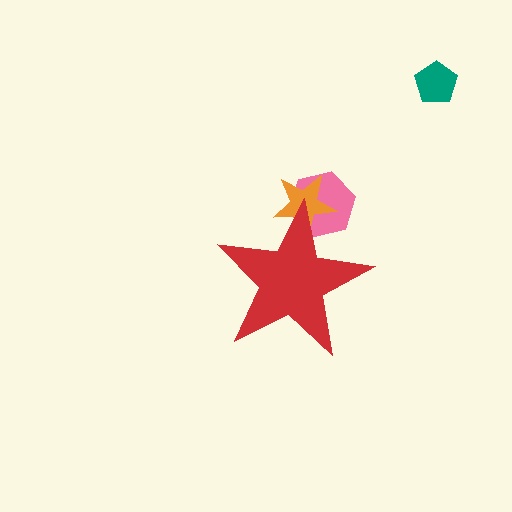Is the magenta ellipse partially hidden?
Yes, the magenta ellipse is partially hidden behind the red star.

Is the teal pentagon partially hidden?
No, the teal pentagon is fully visible.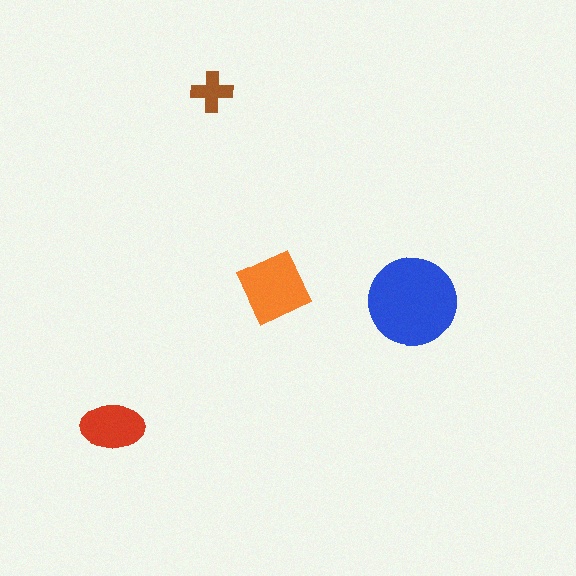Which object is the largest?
The blue circle.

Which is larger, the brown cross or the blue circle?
The blue circle.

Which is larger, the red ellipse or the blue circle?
The blue circle.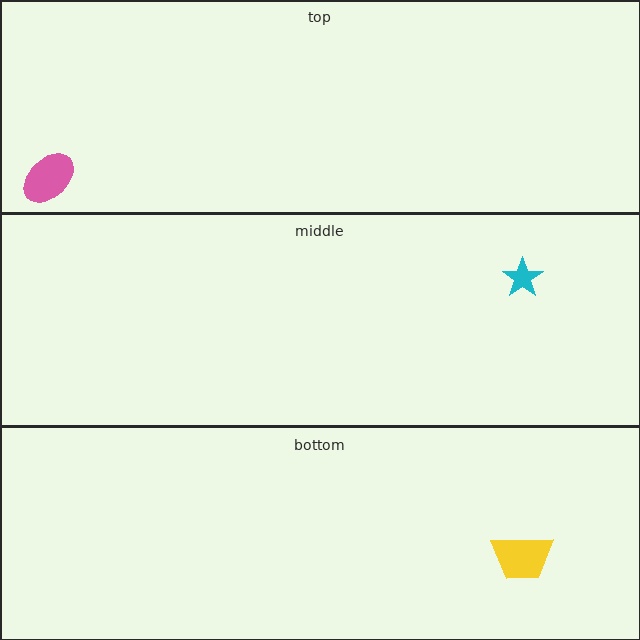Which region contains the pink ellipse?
The top region.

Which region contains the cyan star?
The middle region.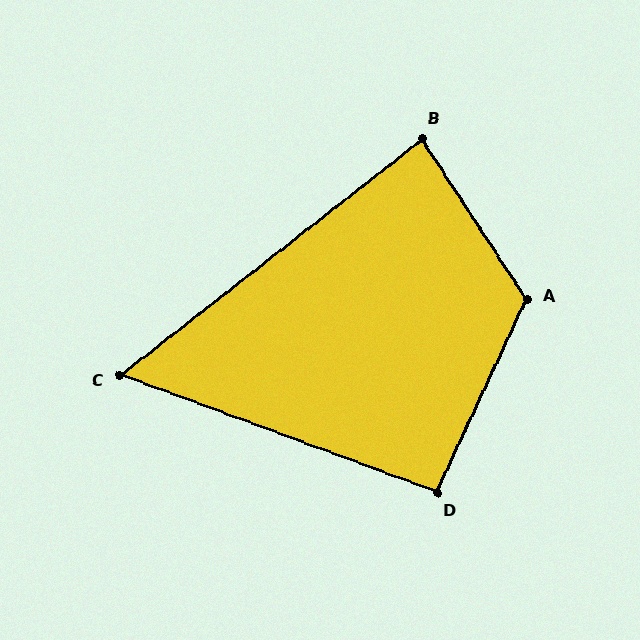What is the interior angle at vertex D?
Approximately 95 degrees (approximately right).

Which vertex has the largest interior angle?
A, at approximately 122 degrees.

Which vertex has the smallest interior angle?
C, at approximately 58 degrees.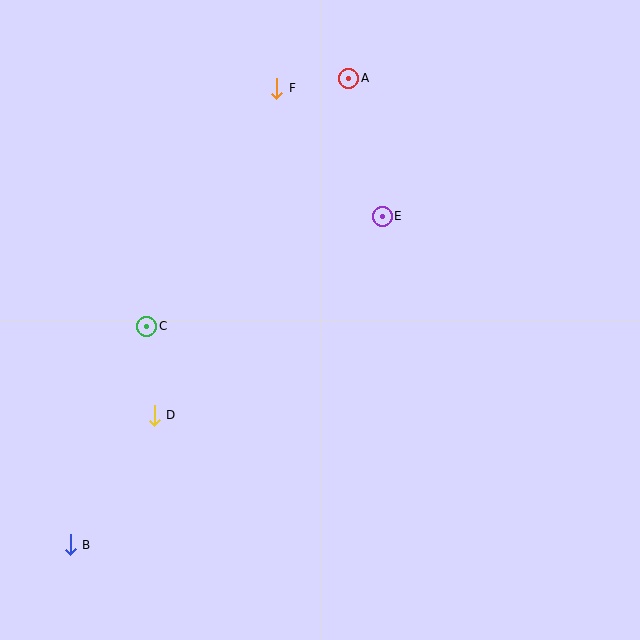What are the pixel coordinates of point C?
Point C is at (147, 326).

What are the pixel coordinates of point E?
Point E is at (382, 216).